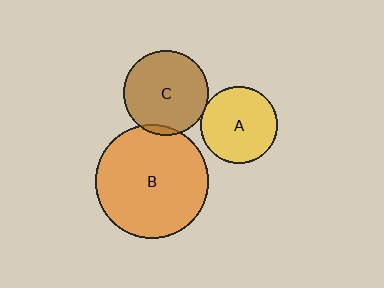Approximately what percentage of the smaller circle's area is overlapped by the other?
Approximately 5%.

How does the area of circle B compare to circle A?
Approximately 2.1 times.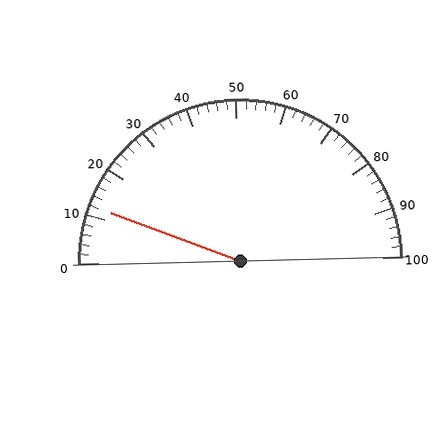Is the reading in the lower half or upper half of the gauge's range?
The reading is in the lower half of the range (0 to 100).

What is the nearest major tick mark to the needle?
The nearest major tick mark is 10.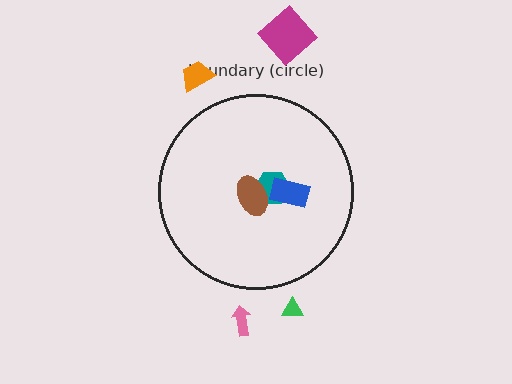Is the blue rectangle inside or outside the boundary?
Inside.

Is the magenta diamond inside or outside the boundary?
Outside.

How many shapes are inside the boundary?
3 inside, 4 outside.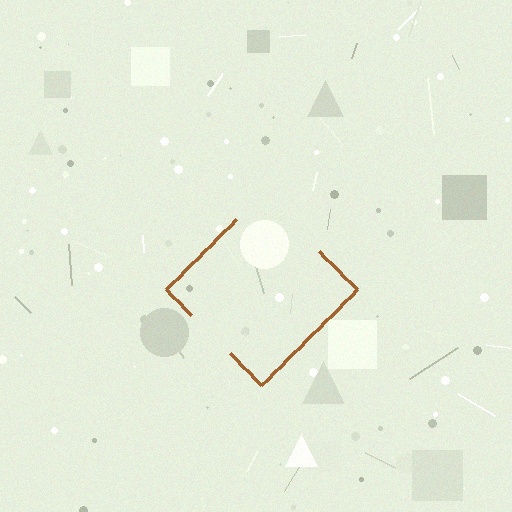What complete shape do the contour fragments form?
The contour fragments form a diamond.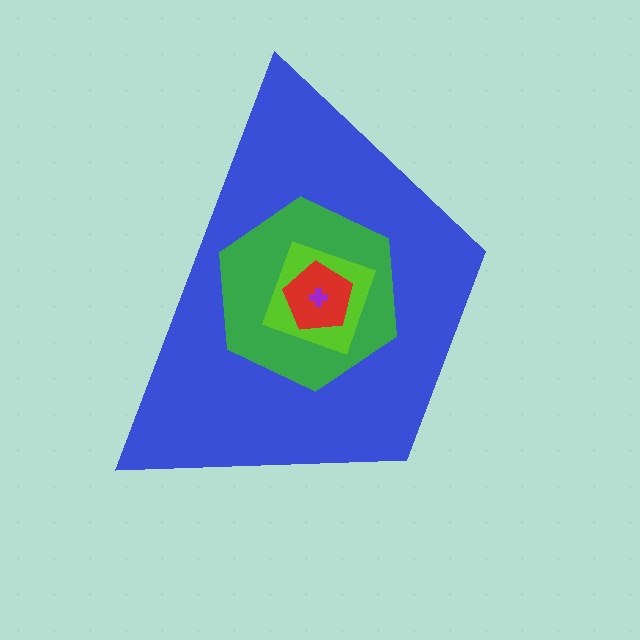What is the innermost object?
The purple cross.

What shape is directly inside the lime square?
The red pentagon.